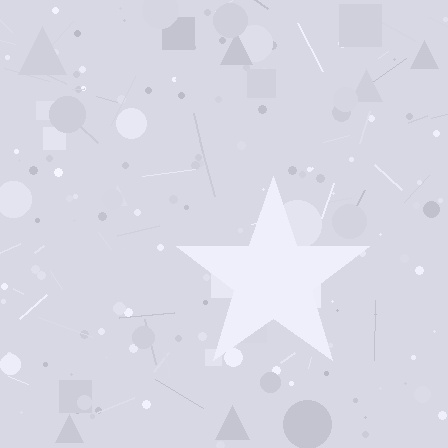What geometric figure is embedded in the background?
A star is embedded in the background.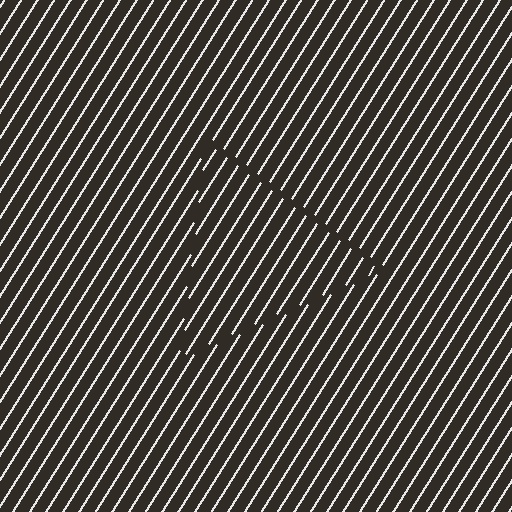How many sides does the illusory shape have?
3 sides — the line-ends trace a triangle.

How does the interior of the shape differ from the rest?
The interior of the shape contains the same grating, shifted by half a period — the contour is defined by the phase discontinuity where line-ends from the inner and outer gratings abut.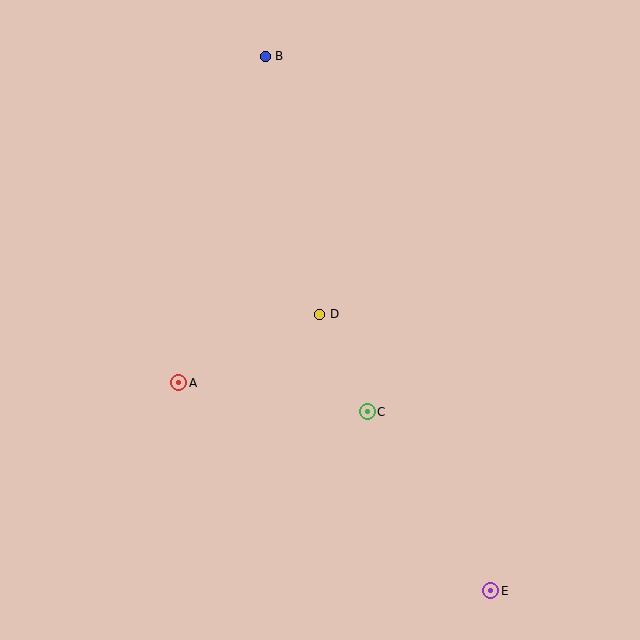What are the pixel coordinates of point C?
Point C is at (367, 412).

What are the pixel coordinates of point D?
Point D is at (320, 314).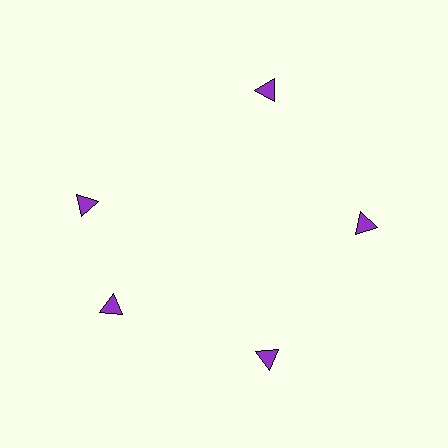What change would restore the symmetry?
The symmetry would be restored by rotating it back into even spacing with its neighbors so that all 5 triangles sit at equal angles and equal distance from the center.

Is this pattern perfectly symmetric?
No. The 5 purple triangles are arranged in a ring, but one element near the 10 o'clock position is rotated out of alignment along the ring, breaking the 5-fold rotational symmetry.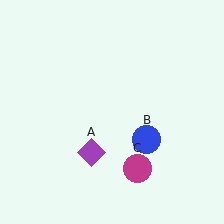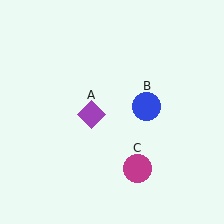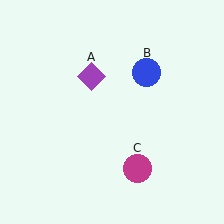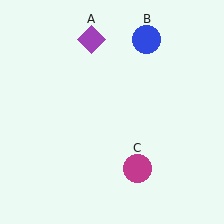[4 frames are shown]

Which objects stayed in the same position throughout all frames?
Magenta circle (object C) remained stationary.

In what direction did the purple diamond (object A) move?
The purple diamond (object A) moved up.